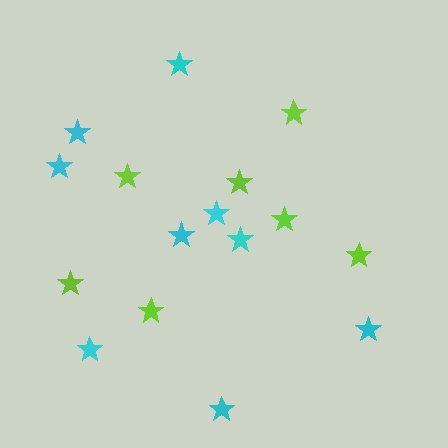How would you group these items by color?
There are 2 groups: one group of lime stars (7) and one group of cyan stars (9).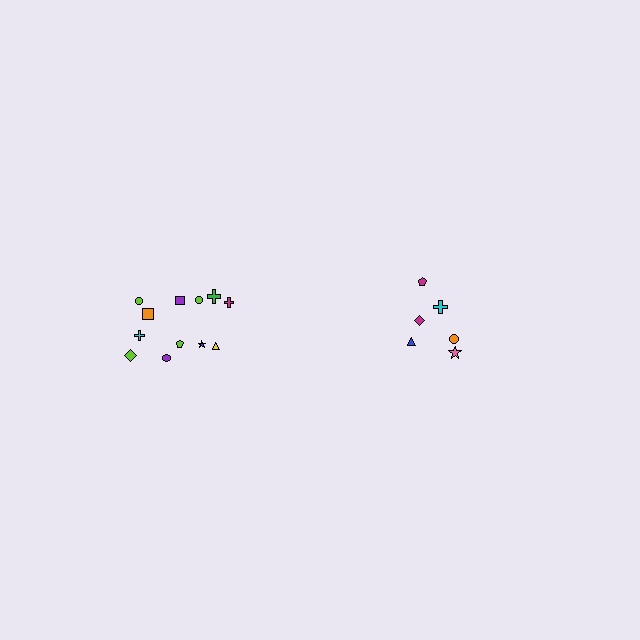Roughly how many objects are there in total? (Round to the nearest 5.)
Roughly 20 objects in total.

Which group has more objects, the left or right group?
The left group.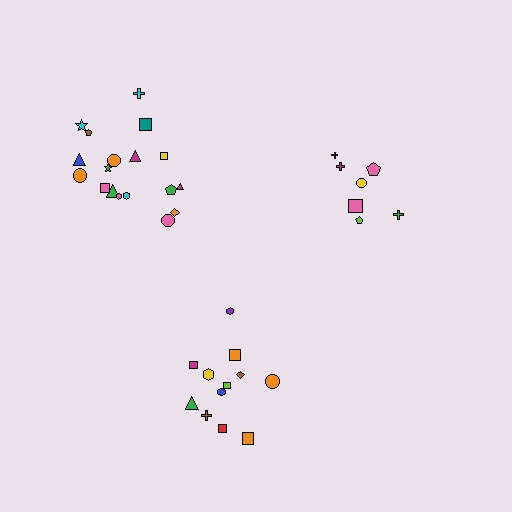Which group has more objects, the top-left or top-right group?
The top-left group.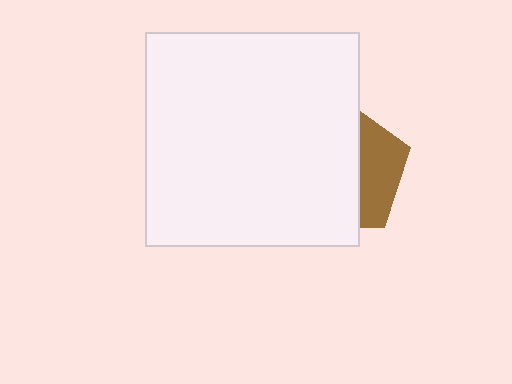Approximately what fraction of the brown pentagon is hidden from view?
Roughly 67% of the brown pentagon is hidden behind the white square.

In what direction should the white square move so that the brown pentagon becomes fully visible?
The white square should move left. That is the shortest direction to clear the overlap and leave the brown pentagon fully visible.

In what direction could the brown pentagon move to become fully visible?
The brown pentagon could move right. That would shift it out from behind the white square entirely.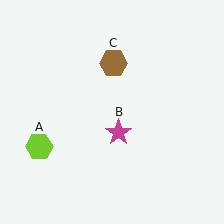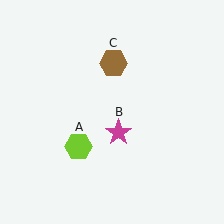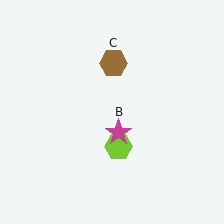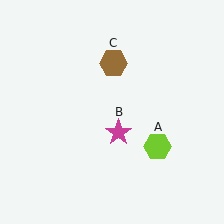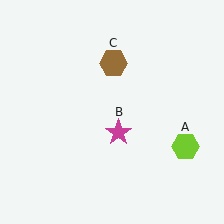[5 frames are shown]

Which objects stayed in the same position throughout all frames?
Magenta star (object B) and brown hexagon (object C) remained stationary.